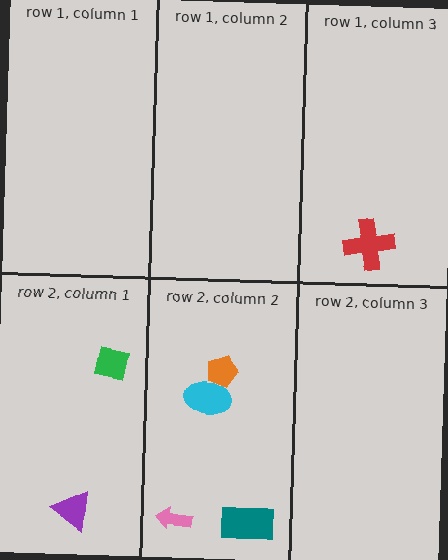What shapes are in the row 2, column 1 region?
The purple triangle, the green square.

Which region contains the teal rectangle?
The row 2, column 2 region.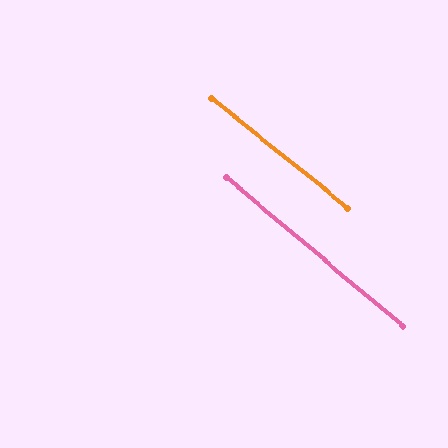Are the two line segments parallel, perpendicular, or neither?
Parallel — their directions differ by only 1.3°.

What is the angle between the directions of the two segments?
Approximately 1 degree.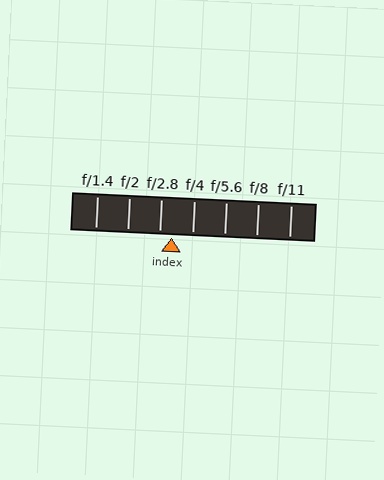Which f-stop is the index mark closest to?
The index mark is closest to f/2.8.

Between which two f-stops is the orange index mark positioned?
The index mark is between f/2.8 and f/4.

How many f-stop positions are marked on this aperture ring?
There are 7 f-stop positions marked.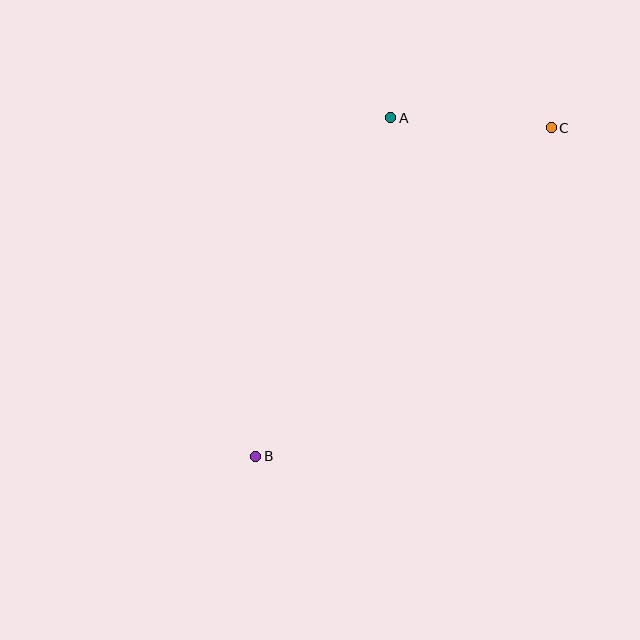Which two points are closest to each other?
Points A and C are closest to each other.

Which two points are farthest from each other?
Points B and C are farthest from each other.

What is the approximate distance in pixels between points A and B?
The distance between A and B is approximately 364 pixels.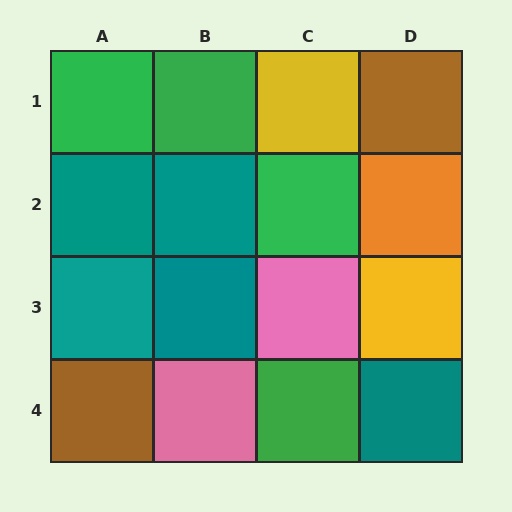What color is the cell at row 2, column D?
Orange.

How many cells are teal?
5 cells are teal.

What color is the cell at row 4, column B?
Pink.